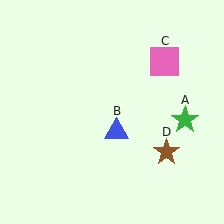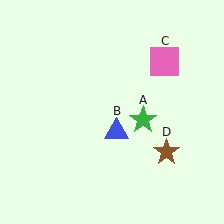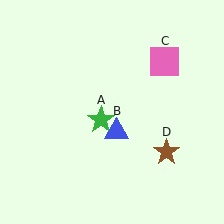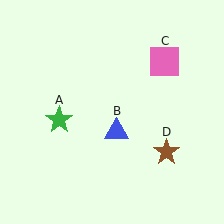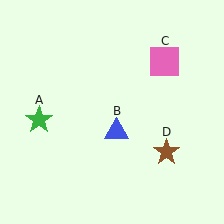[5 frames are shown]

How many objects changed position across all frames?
1 object changed position: green star (object A).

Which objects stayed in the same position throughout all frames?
Blue triangle (object B) and pink square (object C) and brown star (object D) remained stationary.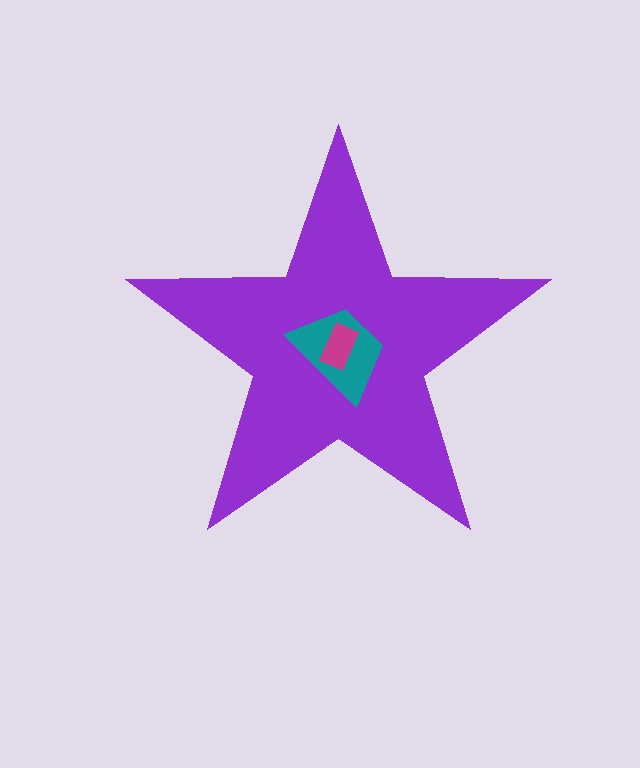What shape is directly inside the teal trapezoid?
The magenta rectangle.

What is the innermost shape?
The magenta rectangle.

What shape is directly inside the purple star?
The teal trapezoid.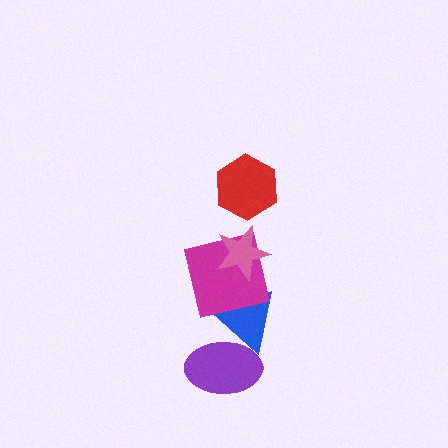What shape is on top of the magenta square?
The pink star is on top of the magenta square.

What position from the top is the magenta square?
The magenta square is 3rd from the top.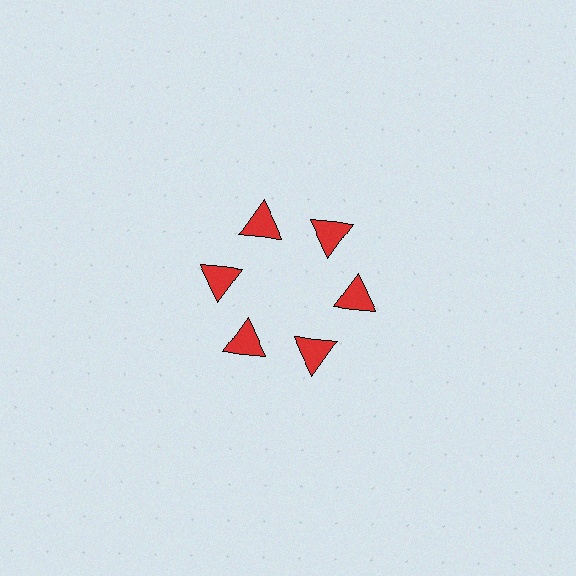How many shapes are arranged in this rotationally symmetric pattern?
There are 6 shapes, arranged in 6 groups of 1.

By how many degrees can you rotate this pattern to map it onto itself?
The pattern maps onto itself every 60 degrees of rotation.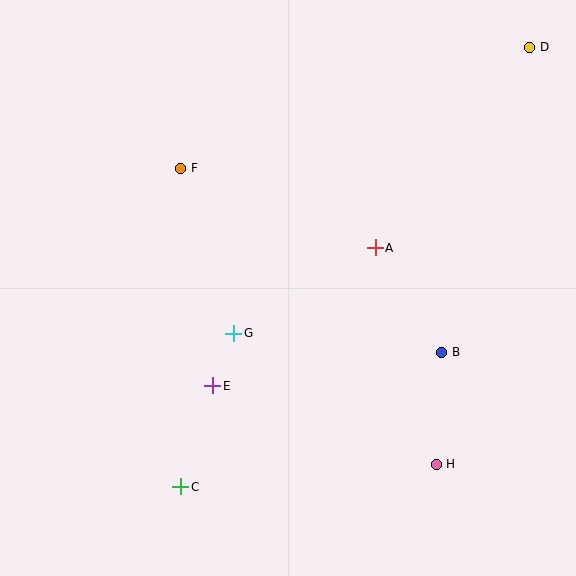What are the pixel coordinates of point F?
Point F is at (181, 168).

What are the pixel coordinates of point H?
Point H is at (436, 464).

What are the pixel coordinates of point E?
Point E is at (213, 386).